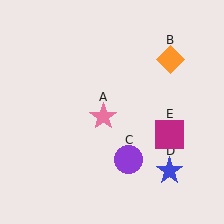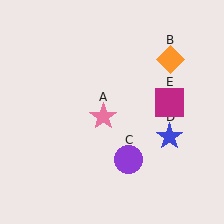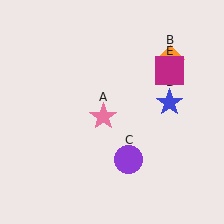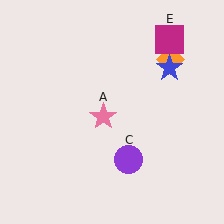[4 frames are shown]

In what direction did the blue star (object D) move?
The blue star (object D) moved up.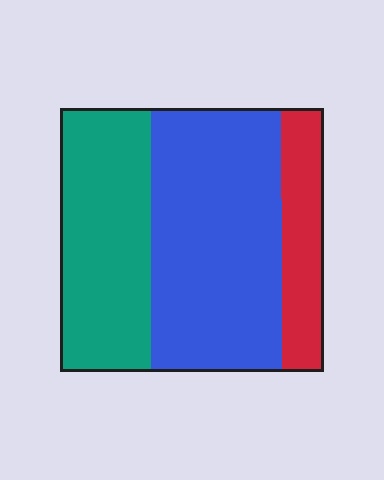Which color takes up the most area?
Blue, at roughly 50%.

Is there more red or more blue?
Blue.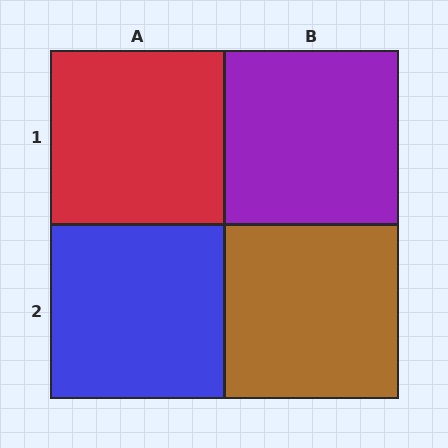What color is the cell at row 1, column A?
Red.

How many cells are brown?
1 cell is brown.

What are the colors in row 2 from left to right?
Blue, brown.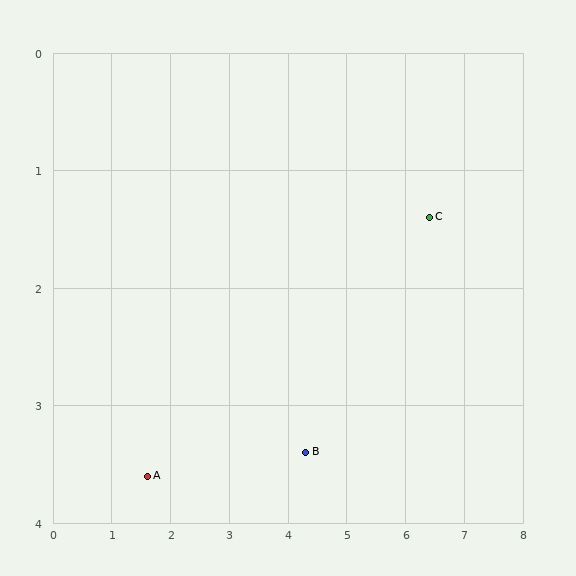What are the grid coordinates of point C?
Point C is at approximately (6.4, 1.4).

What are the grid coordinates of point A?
Point A is at approximately (1.6, 3.6).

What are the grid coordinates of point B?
Point B is at approximately (4.3, 3.4).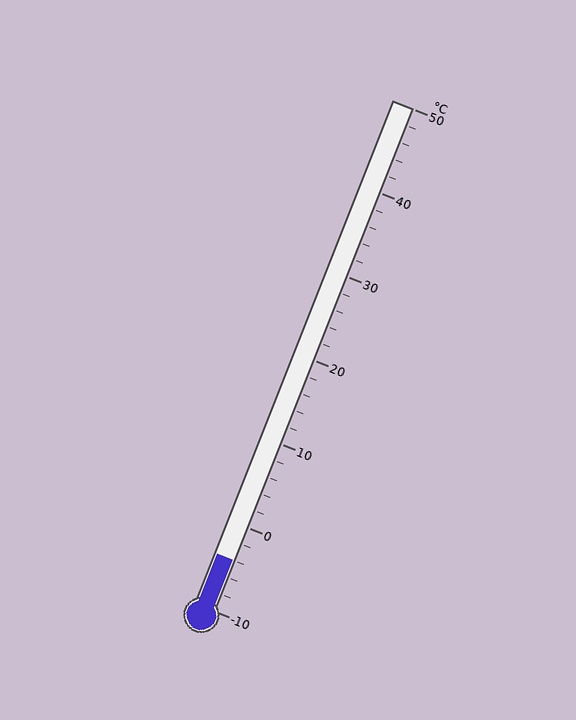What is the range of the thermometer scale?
The thermometer scale ranges from -10°C to 50°C.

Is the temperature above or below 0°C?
The temperature is below 0°C.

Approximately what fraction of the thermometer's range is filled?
The thermometer is filled to approximately 10% of its range.